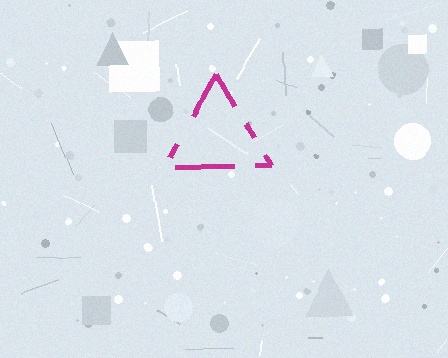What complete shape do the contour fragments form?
The contour fragments form a triangle.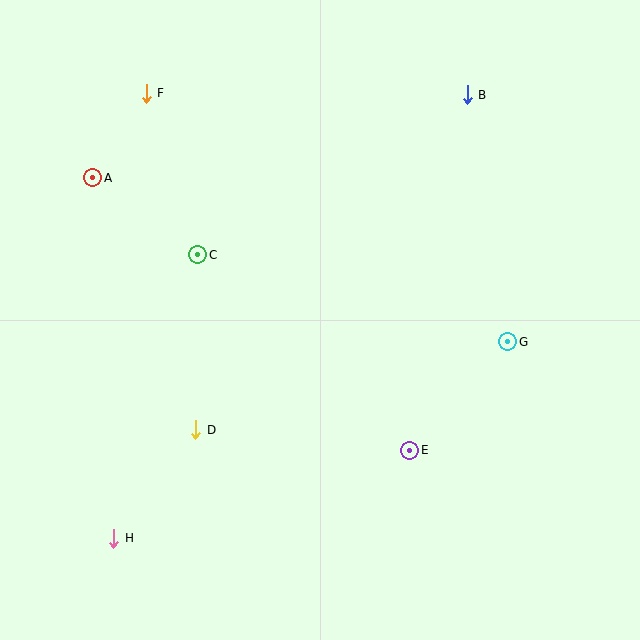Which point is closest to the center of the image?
Point C at (198, 255) is closest to the center.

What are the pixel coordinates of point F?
Point F is at (146, 93).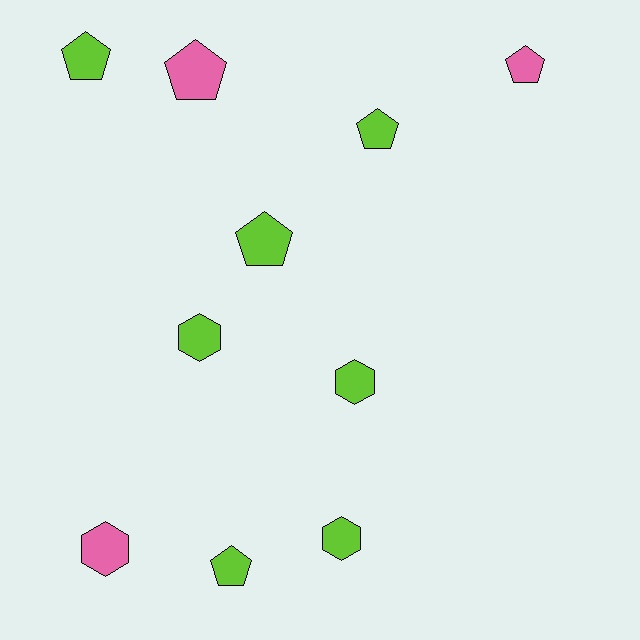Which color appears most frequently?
Lime, with 7 objects.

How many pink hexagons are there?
There is 1 pink hexagon.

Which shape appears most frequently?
Pentagon, with 6 objects.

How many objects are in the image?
There are 10 objects.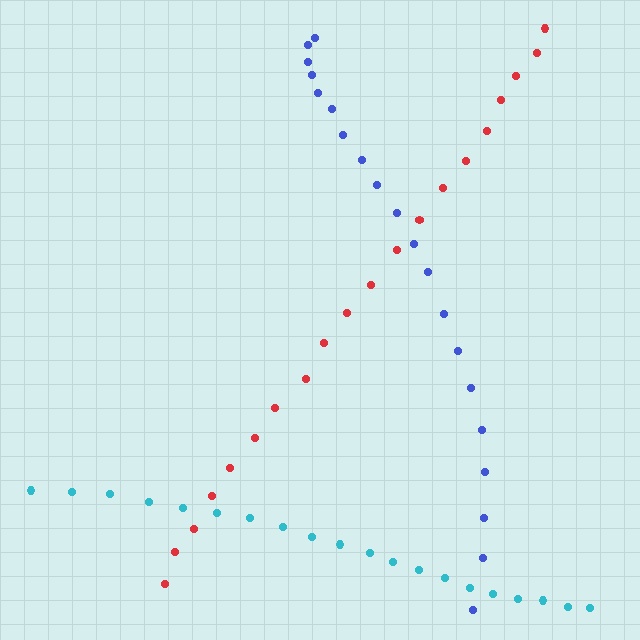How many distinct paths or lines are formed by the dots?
There are 3 distinct paths.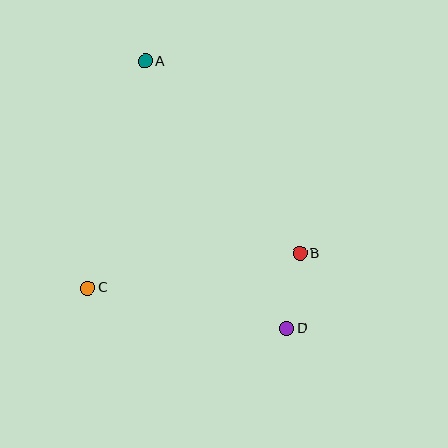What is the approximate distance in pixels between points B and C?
The distance between B and C is approximately 215 pixels.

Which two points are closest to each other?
Points B and D are closest to each other.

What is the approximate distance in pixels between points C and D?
The distance between C and D is approximately 203 pixels.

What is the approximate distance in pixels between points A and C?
The distance between A and C is approximately 234 pixels.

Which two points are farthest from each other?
Points A and D are farthest from each other.